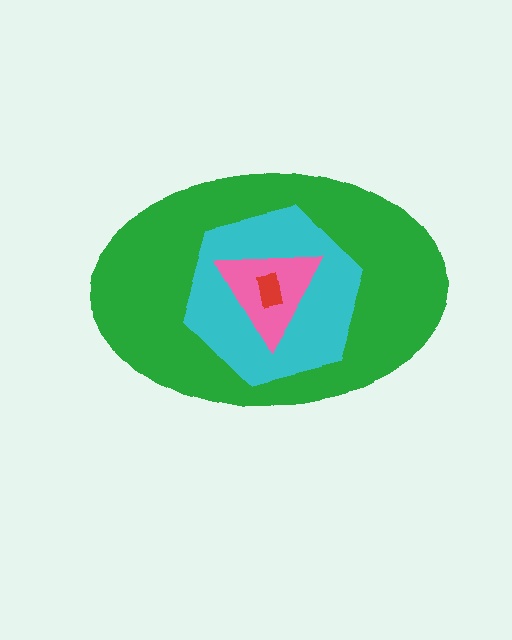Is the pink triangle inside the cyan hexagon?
Yes.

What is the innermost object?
The red rectangle.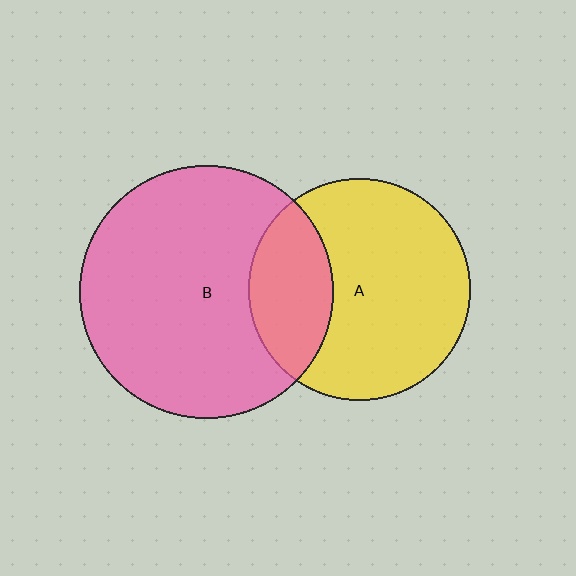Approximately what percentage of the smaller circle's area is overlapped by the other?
Approximately 30%.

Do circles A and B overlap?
Yes.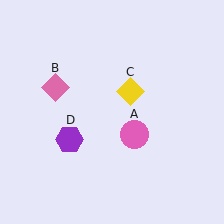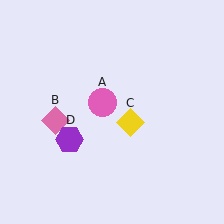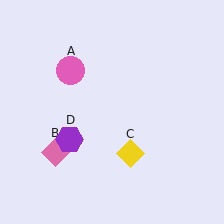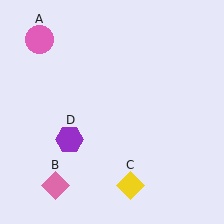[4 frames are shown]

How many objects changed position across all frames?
3 objects changed position: pink circle (object A), pink diamond (object B), yellow diamond (object C).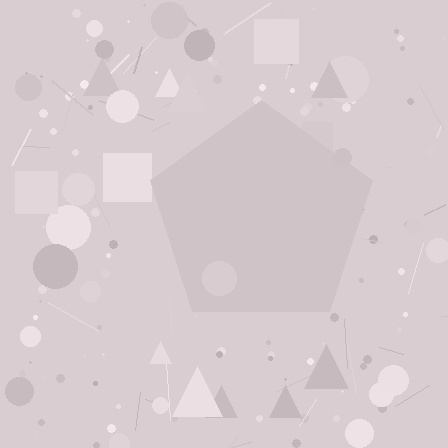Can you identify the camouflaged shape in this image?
The camouflaged shape is a pentagon.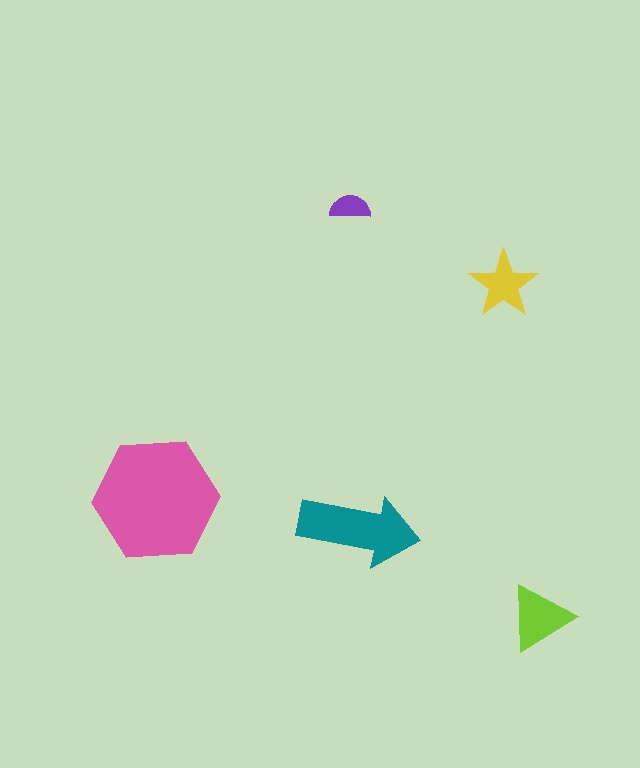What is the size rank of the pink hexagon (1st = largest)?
1st.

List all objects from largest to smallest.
The pink hexagon, the teal arrow, the lime triangle, the yellow star, the purple semicircle.